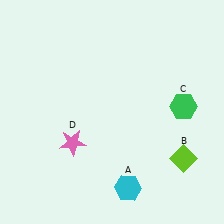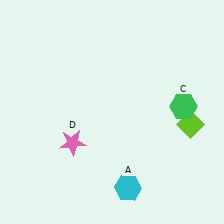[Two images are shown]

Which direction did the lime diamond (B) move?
The lime diamond (B) moved up.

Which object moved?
The lime diamond (B) moved up.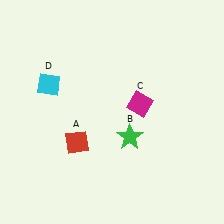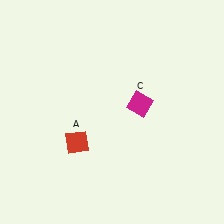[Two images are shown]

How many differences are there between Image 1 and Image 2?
There are 2 differences between the two images.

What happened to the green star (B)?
The green star (B) was removed in Image 2. It was in the bottom-right area of Image 1.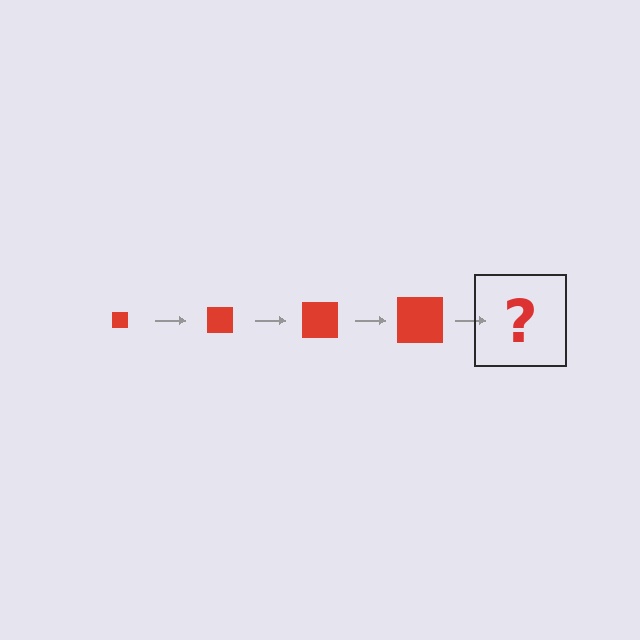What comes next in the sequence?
The next element should be a red square, larger than the previous one.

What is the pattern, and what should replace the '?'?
The pattern is that the square gets progressively larger each step. The '?' should be a red square, larger than the previous one.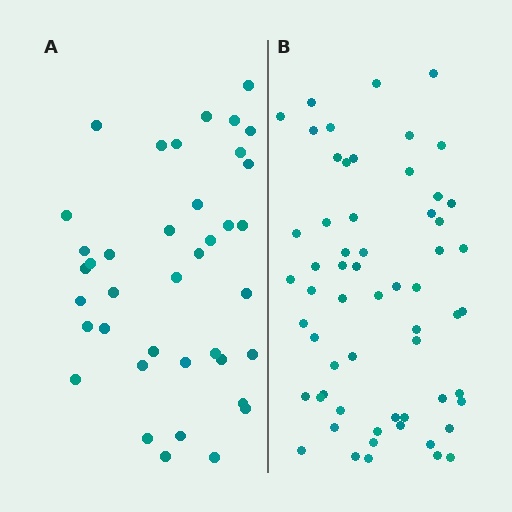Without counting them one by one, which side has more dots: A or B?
Region B (the right region) has more dots.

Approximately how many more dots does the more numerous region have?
Region B has approximately 20 more dots than region A.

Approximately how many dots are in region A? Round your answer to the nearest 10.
About 40 dots. (The exact count is 39, which rounds to 40.)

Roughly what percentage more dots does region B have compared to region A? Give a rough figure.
About 55% more.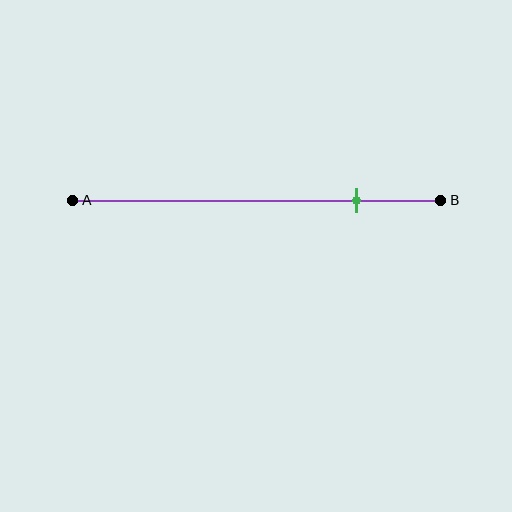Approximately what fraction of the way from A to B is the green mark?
The green mark is approximately 75% of the way from A to B.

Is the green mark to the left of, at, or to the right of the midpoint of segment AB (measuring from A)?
The green mark is to the right of the midpoint of segment AB.